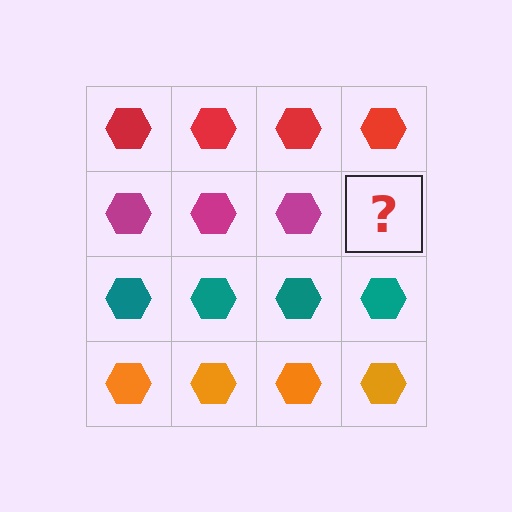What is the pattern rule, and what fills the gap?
The rule is that each row has a consistent color. The gap should be filled with a magenta hexagon.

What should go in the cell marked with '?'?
The missing cell should contain a magenta hexagon.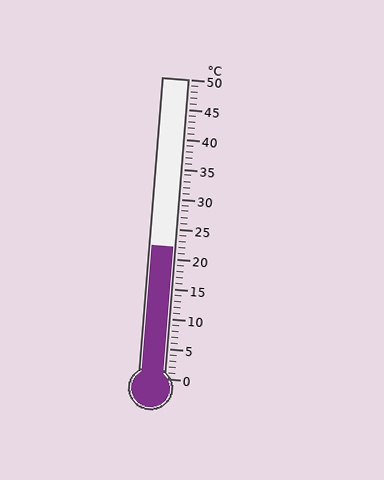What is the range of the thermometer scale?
The thermometer scale ranges from 0°C to 50°C.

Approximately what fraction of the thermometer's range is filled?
The thermometer is filled to approximately 45% of its range.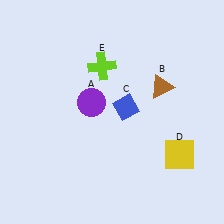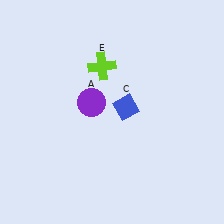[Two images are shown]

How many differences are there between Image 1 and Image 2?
There are 2 differences between the two images.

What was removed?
The brown triangle (B), the yellow square (D) were removed in Image 2.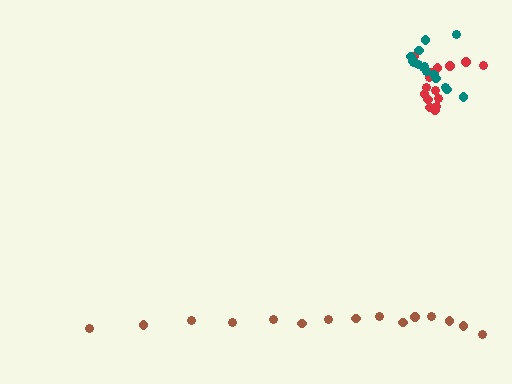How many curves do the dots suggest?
There are 3 distinct paths.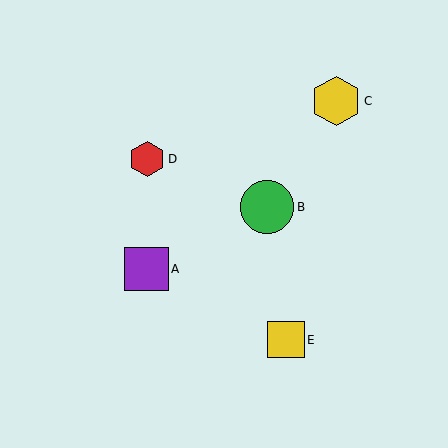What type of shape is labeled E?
Shape E is a yellow square.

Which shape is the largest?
The green circle (labeled B) is the largest.